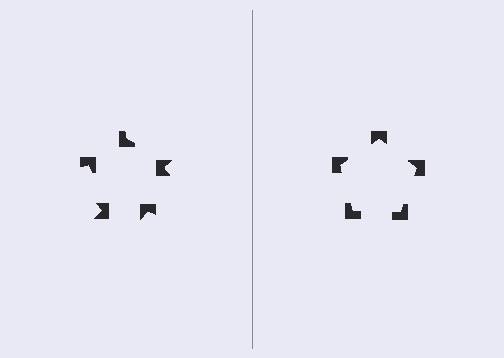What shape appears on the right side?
An illusory pentagon.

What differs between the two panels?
The notched squares are positioned identically on both sides; only the wedge orientations differ. On the right they align to a pentagon; on the left they are misaligned.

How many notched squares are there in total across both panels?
10 — 5 on each side.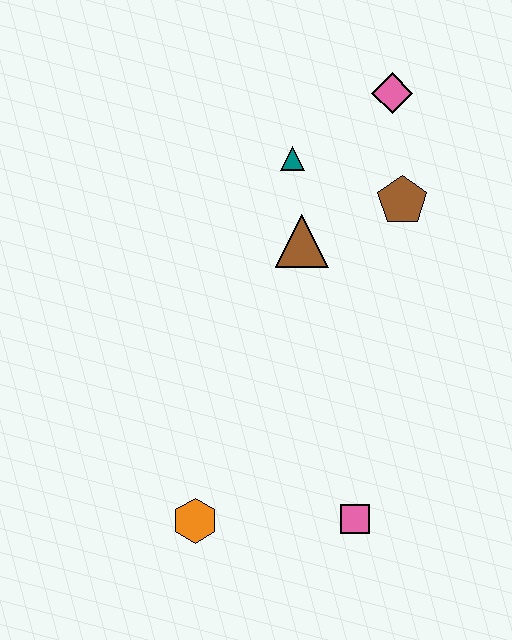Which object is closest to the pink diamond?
The brown pentagon is closest to the pink diamond.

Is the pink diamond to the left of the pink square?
No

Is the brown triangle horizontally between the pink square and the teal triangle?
Yes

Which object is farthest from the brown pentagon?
The orange hexagon is farthest from the brown pentagon.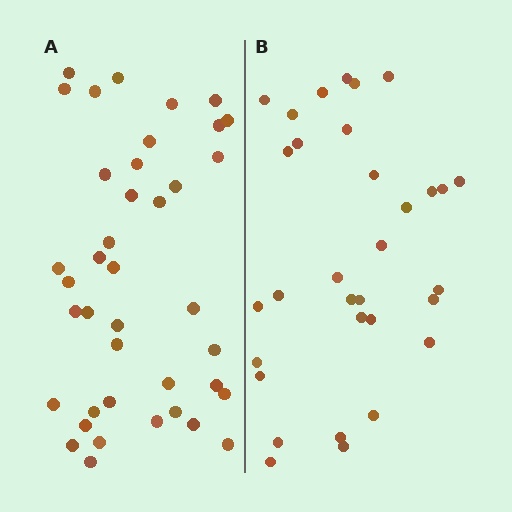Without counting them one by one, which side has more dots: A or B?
Region A (the left region) has more dots.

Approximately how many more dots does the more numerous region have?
Region A has roughly 8 or so more dots than region B.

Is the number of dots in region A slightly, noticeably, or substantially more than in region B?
Region A has noticeably more, but not dramatically so. The ratio is roughly 1.2 to 1.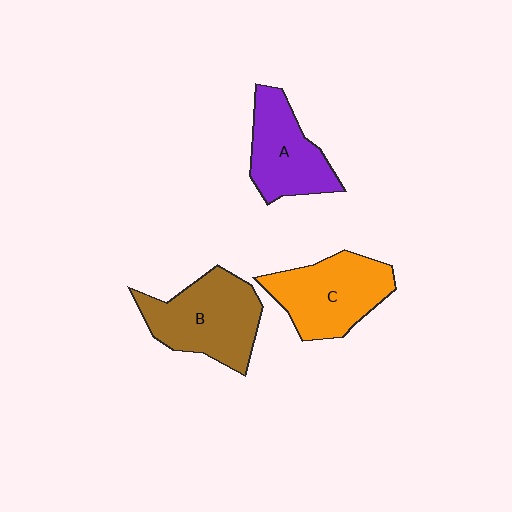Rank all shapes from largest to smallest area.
From largest to smallest: B (brown), C (orange), A (purple).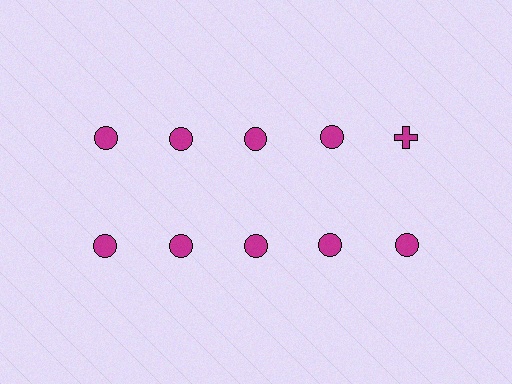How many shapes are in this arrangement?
There are 10 shapes arranged in a grid pattern.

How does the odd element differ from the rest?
It has a different shape: cross instead of circle.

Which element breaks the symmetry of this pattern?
The magenta cross in the top row, rightmost column breaks the symmetry. All other shapes are magenta circles.